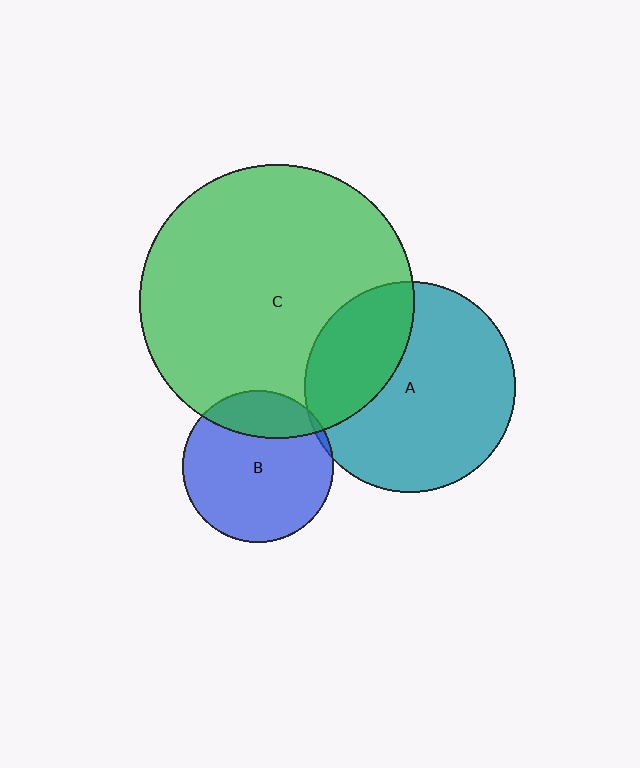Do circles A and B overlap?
Yes.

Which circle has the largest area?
Circle C (green).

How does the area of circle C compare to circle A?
Approximately 1.7 times.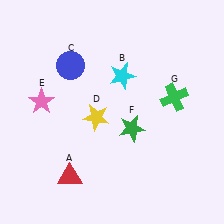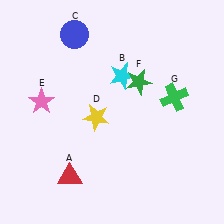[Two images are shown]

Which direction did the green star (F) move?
The green star (F) moved up.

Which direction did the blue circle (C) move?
The blue circle (C) moved up.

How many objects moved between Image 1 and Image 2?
2 objects moved between the two images.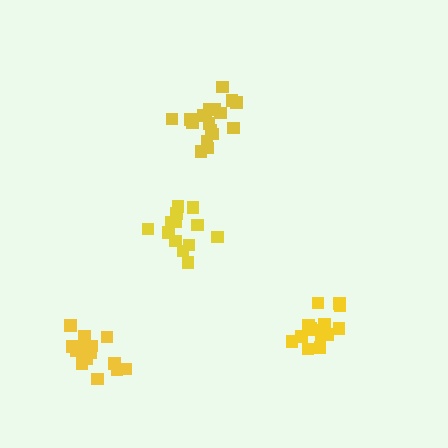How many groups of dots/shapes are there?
There are 4 groups.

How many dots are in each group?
Group 1: 14 dots, Group 2: 15 dots, Group 3: 13 dots, Group 4: 19 dots (61 total).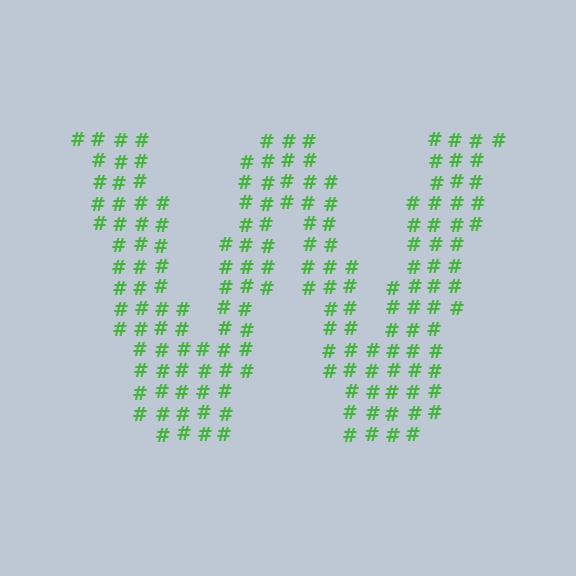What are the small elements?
The small elements are hash symbols.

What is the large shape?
The large shape is the letter W.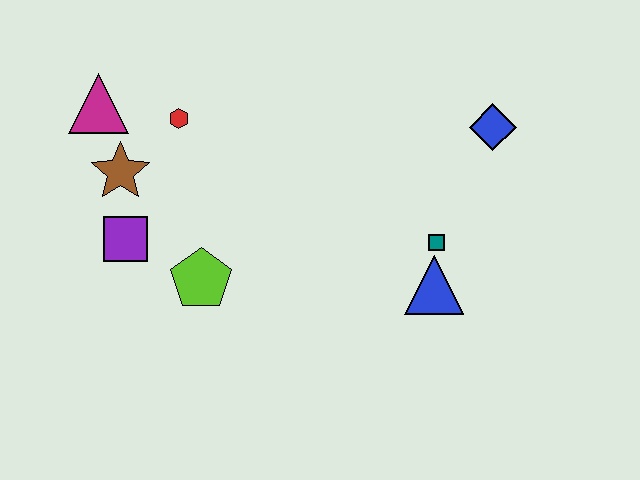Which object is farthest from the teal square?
The magenta triangle is farthest from the teal square.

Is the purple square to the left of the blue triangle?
Yes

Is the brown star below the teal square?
No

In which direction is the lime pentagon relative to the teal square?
The lime pentagon is to the left of the teal square.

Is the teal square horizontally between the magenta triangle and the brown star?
No